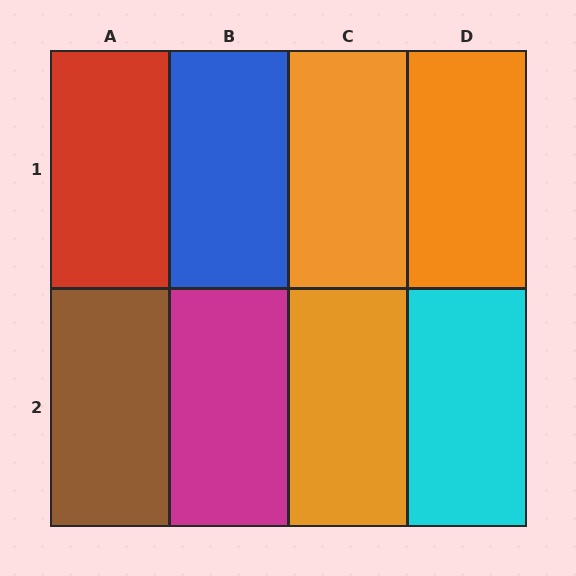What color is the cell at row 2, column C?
Orange.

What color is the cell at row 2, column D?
Cyan.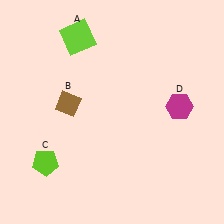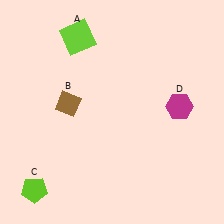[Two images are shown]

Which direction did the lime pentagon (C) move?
The lime pentagon (C) moved down.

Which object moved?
The lime pentagon (C) moved down.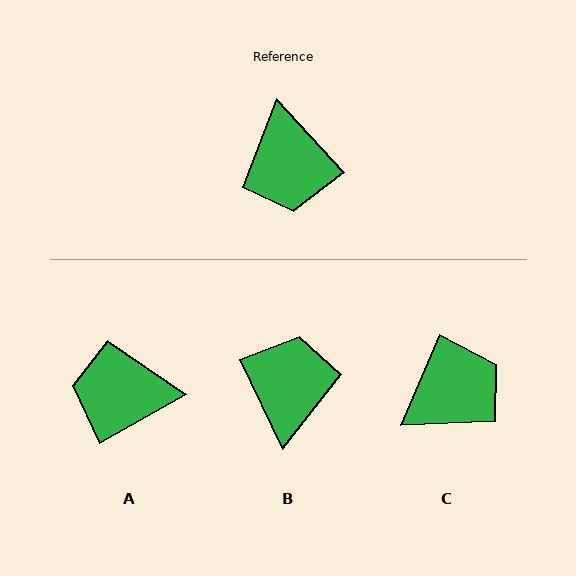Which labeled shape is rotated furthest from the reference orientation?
B, about 163 degrees away.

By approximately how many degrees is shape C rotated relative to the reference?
Approximately 114 degrees counter-clockwise.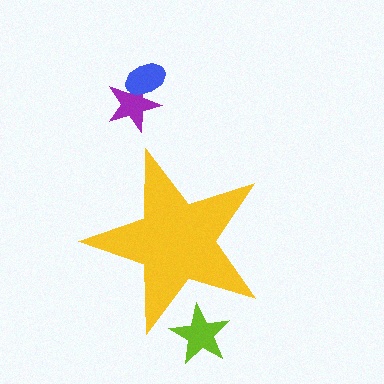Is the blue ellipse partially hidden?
No, the blue ellipse is fully visible.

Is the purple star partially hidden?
No, the purple star is fully visible.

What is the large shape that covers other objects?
A yellow star.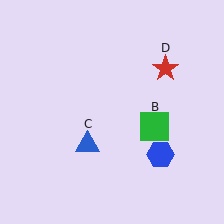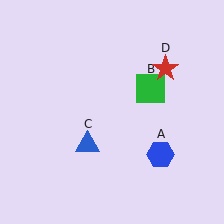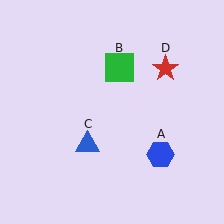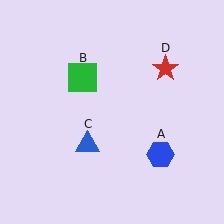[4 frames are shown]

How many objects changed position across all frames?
1 object changed position: green square (object B).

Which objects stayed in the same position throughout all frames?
Blue hexagon (object A) and blue triangle (object C) and red star (object D) remained stationary.